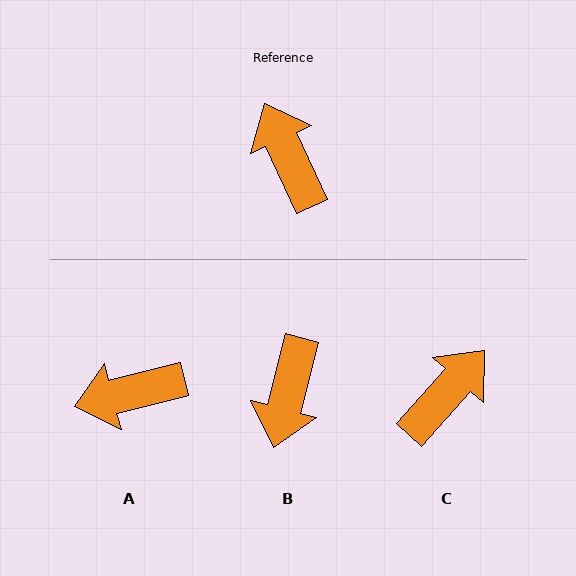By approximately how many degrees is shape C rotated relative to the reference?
Approximately 67 degrees clockwise.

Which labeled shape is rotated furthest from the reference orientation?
B, about 141 degrees away.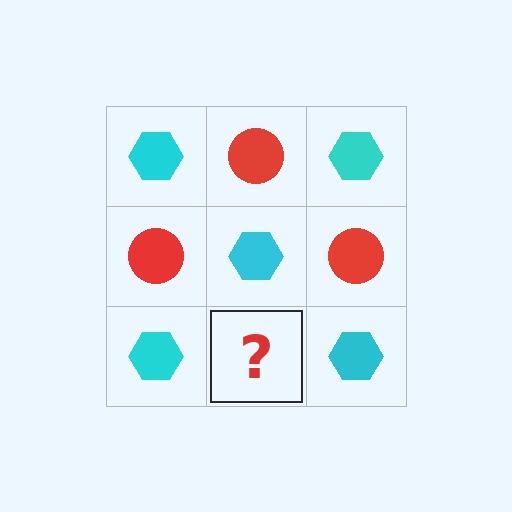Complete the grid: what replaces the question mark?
The question mark should be replaced with a red circle.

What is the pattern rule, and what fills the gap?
The rule is that it alternates cyan hexagon and red circle in a checkerboard pattern. The gap should be filled with a red circle.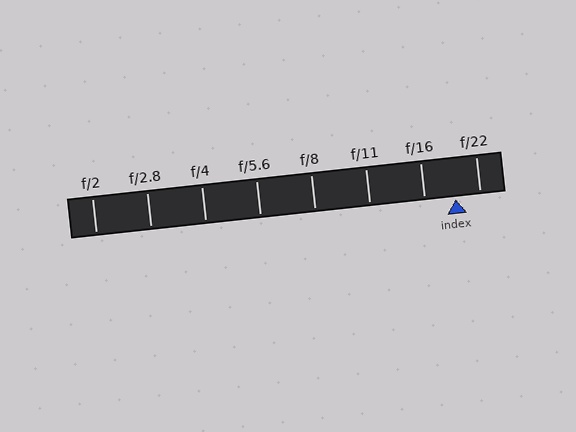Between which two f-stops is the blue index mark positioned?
The index mark is between f/16 and f/22.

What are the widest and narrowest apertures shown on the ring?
The widest aperture shown is f/2 and the narrowest is f/22.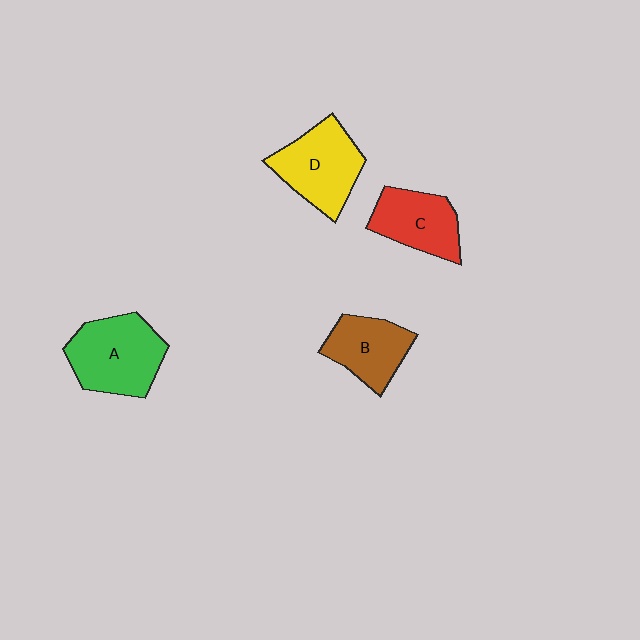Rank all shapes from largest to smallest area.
From largest to smallest: A (green), D (yellow), C (red), B (brown).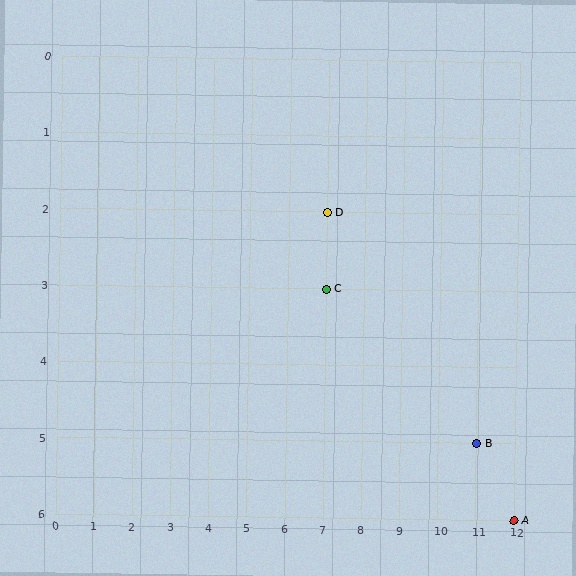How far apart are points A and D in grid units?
Points A and D are 5 columns and 4 rows apart (about 6.4 grid units diagonally).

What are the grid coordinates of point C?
Point C is at grid coordinates (7, 3).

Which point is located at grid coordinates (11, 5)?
Point B is at (11, 5).